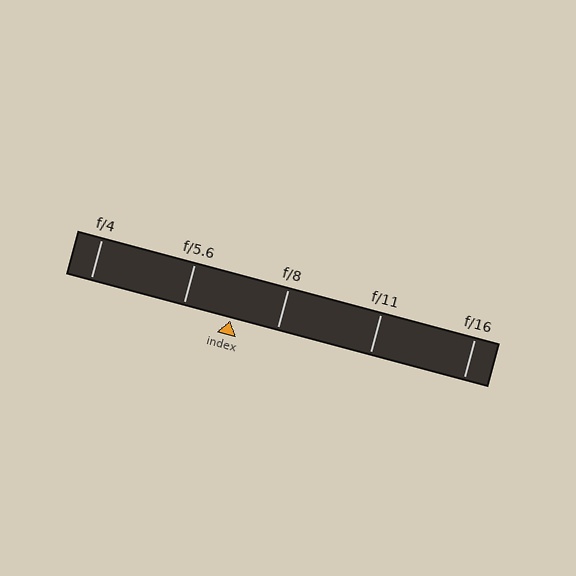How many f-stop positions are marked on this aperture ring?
There are 5 f-stop positions marked.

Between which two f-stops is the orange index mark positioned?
The index mark is between f/5.6 and f/8.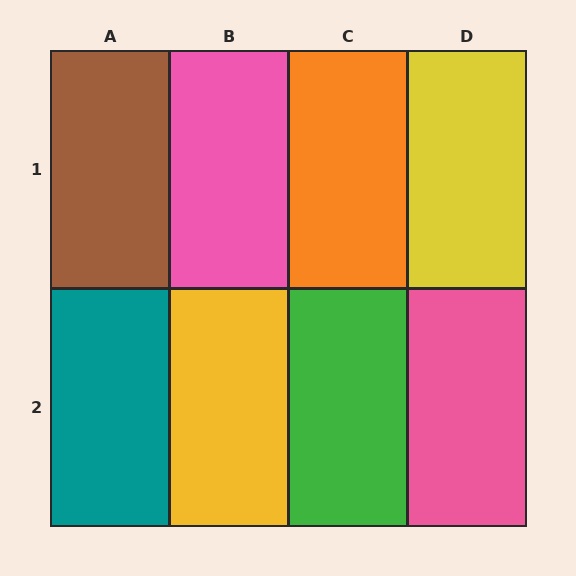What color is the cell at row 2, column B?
Yellow.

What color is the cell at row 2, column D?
Pink.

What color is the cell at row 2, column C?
Green.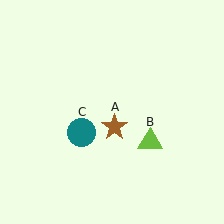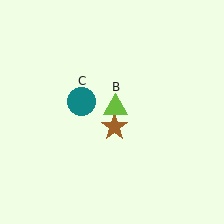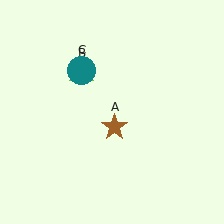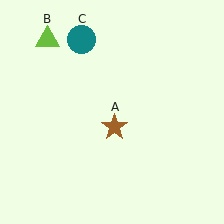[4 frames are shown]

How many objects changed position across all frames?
2 objects changed position: lime triangle (object B), teal circle (object C).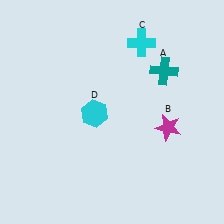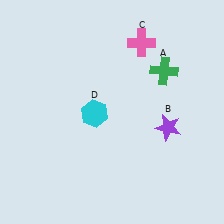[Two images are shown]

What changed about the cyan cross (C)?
In Image 1, C is cyan. In Image 2, it changed to pink.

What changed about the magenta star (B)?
In Image 1, B is magenta. In Image 2, it changed to purple.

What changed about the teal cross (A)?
In Image 1, A is teal. In Image 2, it changed to green.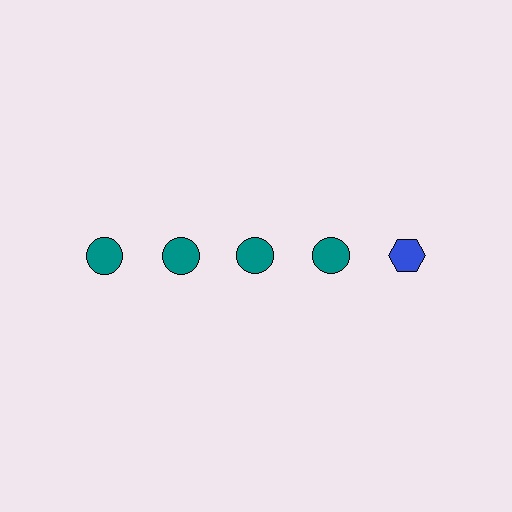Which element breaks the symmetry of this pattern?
The blue hexagon in the top row, rightmost column breaks the symmetry. All other shapes are teal circles.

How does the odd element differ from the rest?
It differs in both color (blue instead of teal) and shape (hexagon instead of circle).